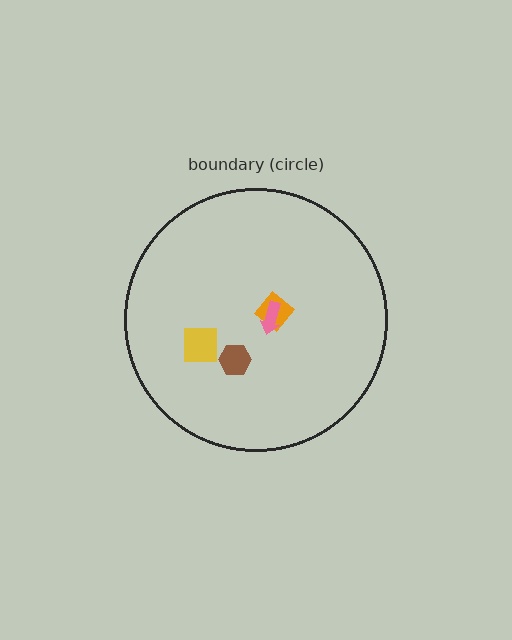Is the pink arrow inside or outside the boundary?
Inside.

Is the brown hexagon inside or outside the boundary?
Inside.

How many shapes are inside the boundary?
4 inside, 0 outside.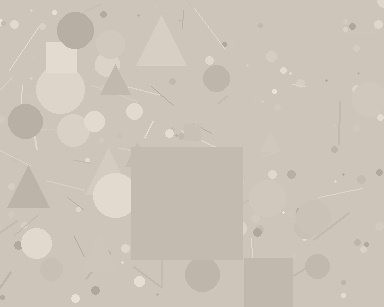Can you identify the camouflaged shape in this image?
The camouflaged shape is a square.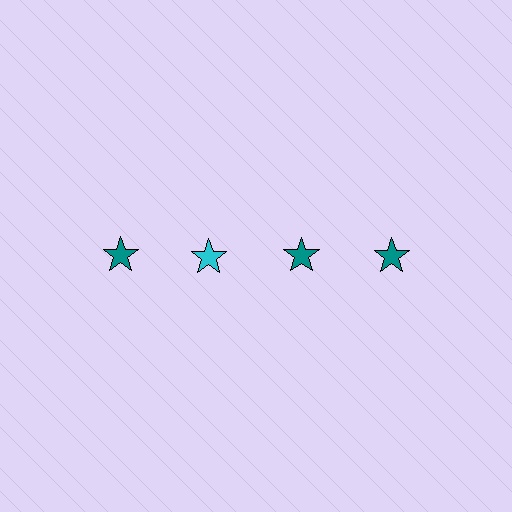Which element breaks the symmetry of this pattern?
The cyan star in the top row, second from left column breaks the symmetry. All other shapes are teal stars.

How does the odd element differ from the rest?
It has a different color: cyan instead of teal.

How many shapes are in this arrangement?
There are 4 shapes arranged in a grid pattern.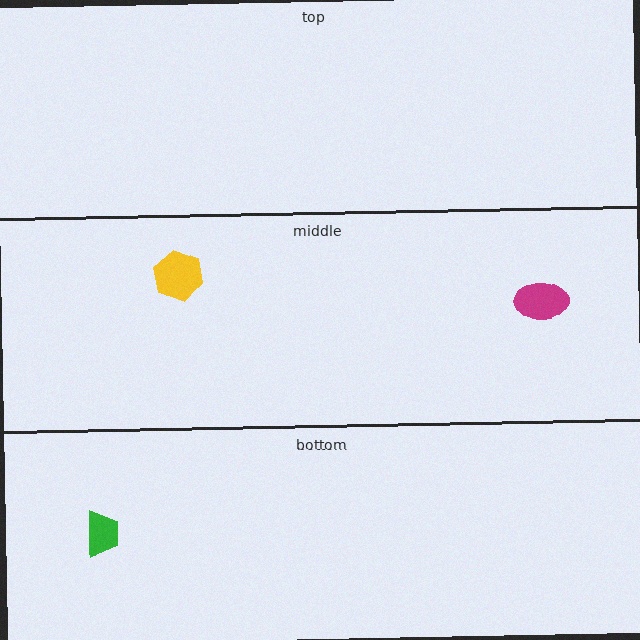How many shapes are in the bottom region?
1.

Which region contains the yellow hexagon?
The middle region.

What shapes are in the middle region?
The yellow hexagon, the magenta ellipse.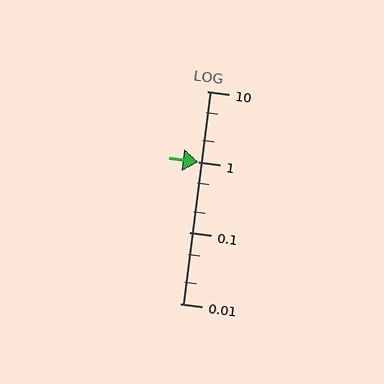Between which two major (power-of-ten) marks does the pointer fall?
The pointer is between 1 and 10.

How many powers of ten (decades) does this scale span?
The scale spans 3 decades, from 0.01 to 10.